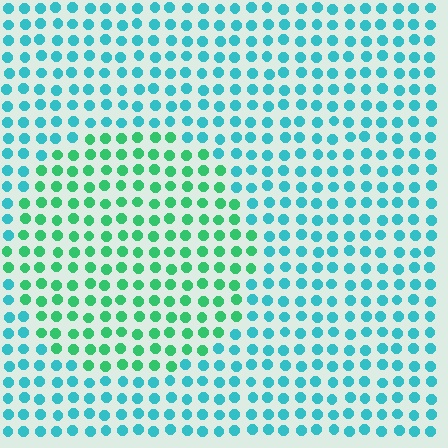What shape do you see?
I see a circle.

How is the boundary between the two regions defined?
The boundary is defined purely by a slight shift in hue (about 39 degrees). Spacing, size, and orientation are identical on both sides.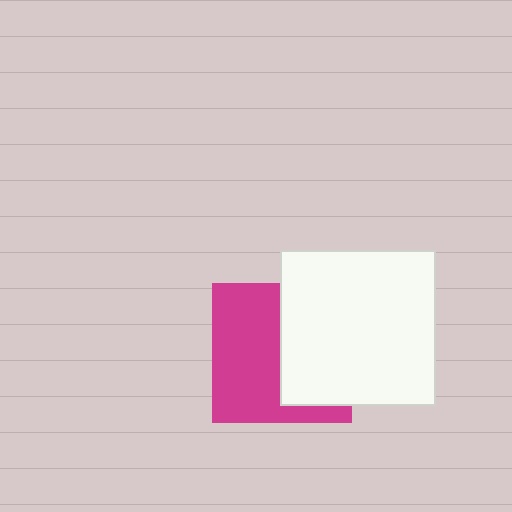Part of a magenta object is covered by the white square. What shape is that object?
It is a square.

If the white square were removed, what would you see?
You would see the complete magenta square.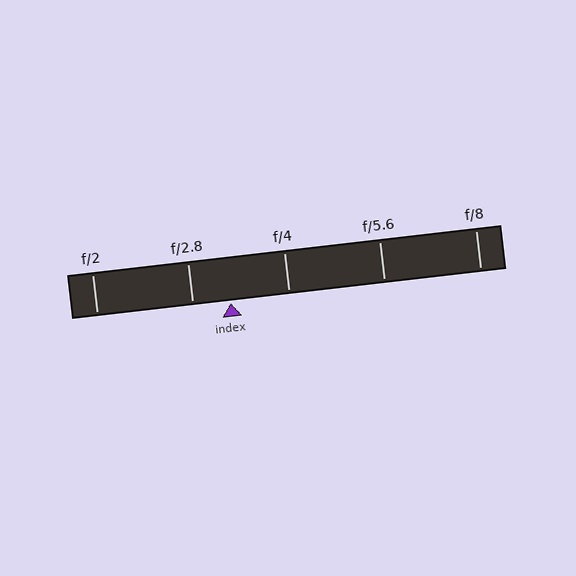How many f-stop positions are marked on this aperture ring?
There are 5 f-stop positions marked.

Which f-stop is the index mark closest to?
The index mark is closest to f/2.8.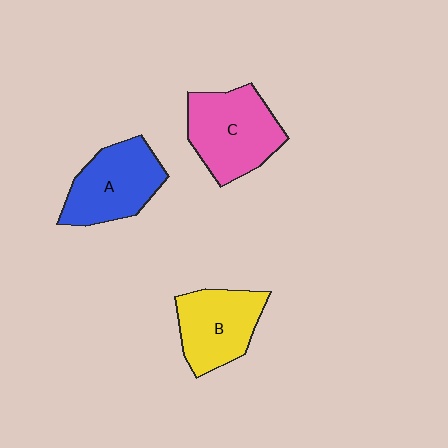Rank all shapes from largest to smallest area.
From largest to smallest: C (pink), A (blue), B (yellow).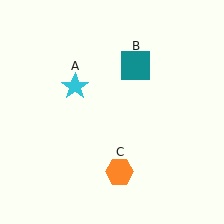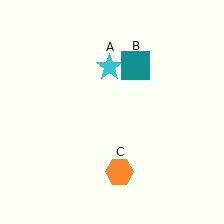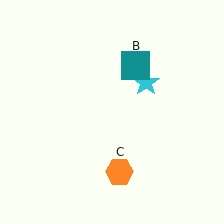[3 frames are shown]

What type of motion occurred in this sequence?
The cyan star (object A) rotated clockwise around the center of the scene.